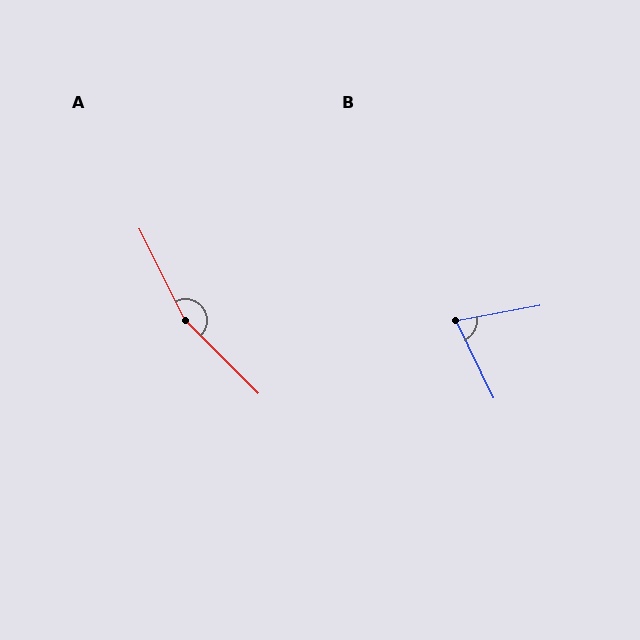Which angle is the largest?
A, at approximately 162 degrees.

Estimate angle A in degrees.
Approximately 162 degrees.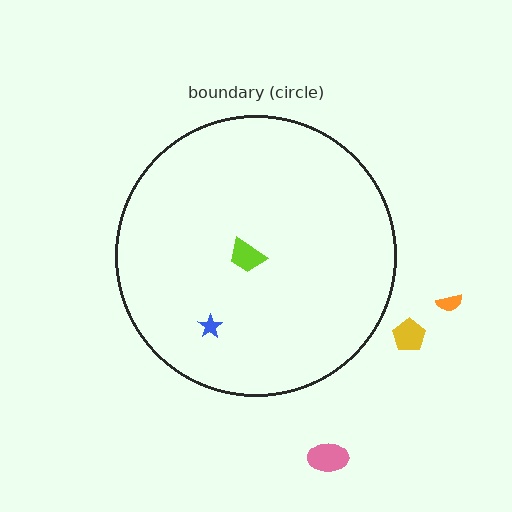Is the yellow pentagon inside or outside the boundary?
Outside.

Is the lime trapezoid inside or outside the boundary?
Inside.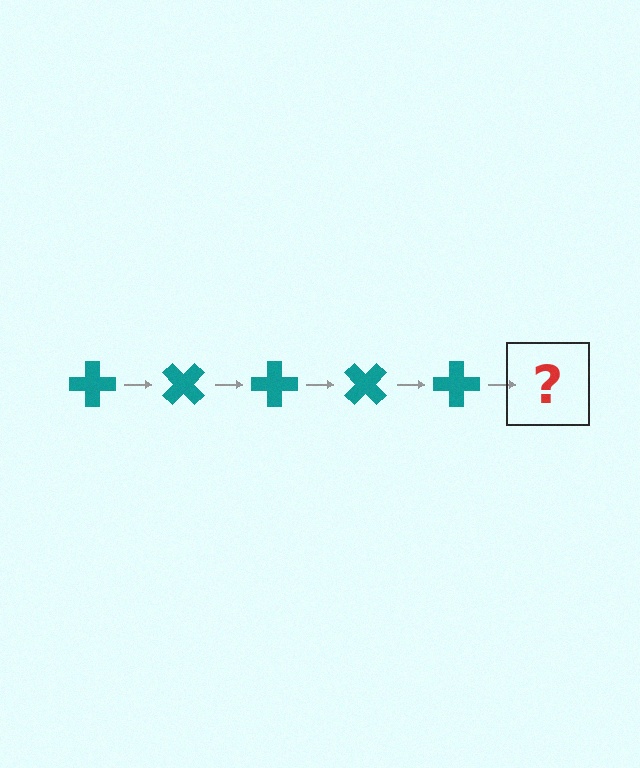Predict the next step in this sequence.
The next step is a teal cross rotated 225 degrees.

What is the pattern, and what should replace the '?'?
The pattern is that the cross rotates 45 degrees each step. The '?' should be a teal cross rotated 225 degrees.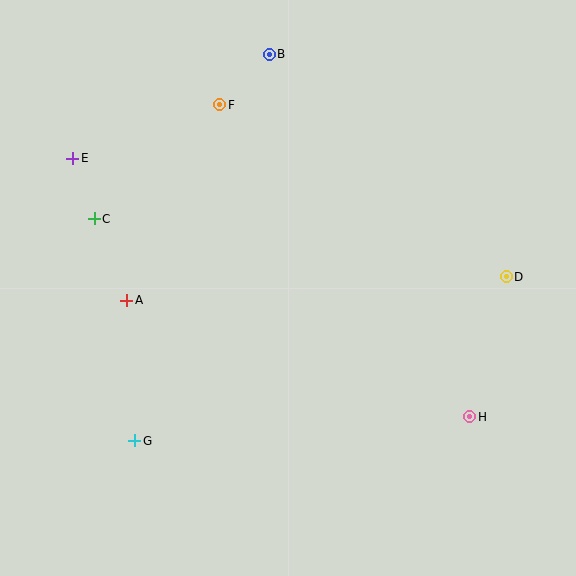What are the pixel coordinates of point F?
Point F is at (220, 105).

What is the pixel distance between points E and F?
The distance between E and F is 156 pixels.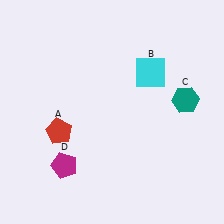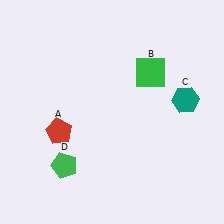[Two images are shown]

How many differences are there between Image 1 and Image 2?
There are 2 differences between the two images.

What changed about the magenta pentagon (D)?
In Image 1, D is magenta. In Image 2, it changed to green.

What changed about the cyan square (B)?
In Image 1, B is cyan. In Image 2, it changed to green.